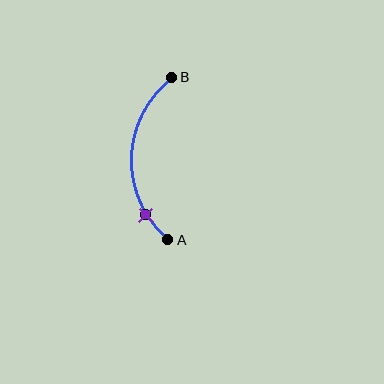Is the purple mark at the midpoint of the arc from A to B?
No. The purple mark lies on the arc but is closer to endpoint A. The arc midpoint would be at the point on the curve equidistant along the arc from both A and B.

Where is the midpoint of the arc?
The arc midpoint is the point on the curve farthest from the straight line joining A and B. It sits to the left of that line.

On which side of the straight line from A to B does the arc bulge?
The arc bulges to the left of the straight line connecting A and B.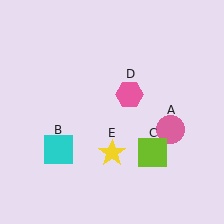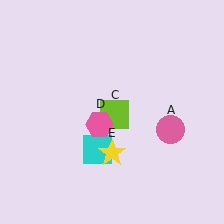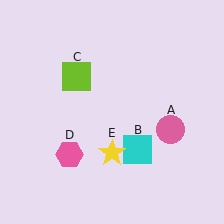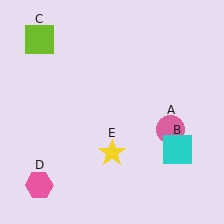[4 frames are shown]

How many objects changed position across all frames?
3 objects changed position: cyan square (object B), lime square (object C), pink hexagon (object D).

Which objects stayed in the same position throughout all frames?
Pink circle (object A) and yellow star (object E) remained stationary.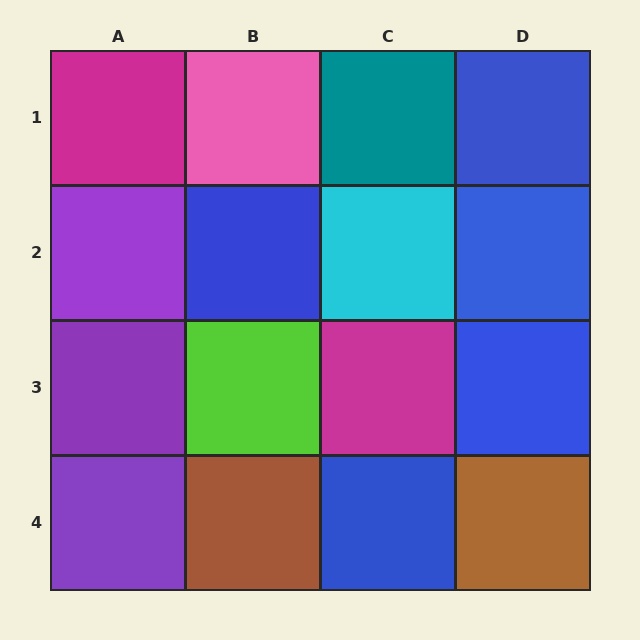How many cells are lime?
1 cell is lime.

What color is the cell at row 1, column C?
Teal.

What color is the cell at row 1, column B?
Pink.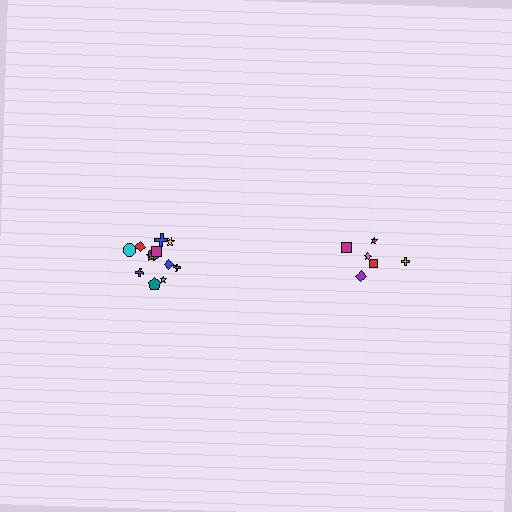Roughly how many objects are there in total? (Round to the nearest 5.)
Roughly 20 objects in total.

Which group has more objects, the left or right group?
The left group.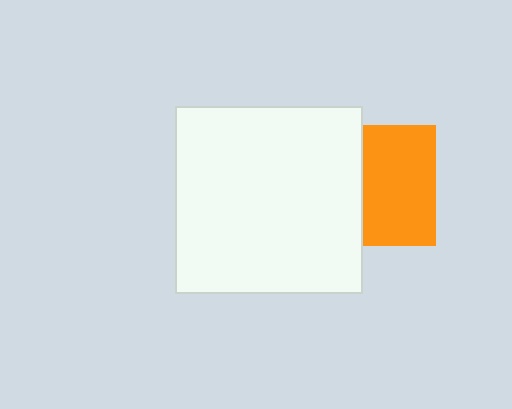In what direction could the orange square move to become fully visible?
The orange square could move right. That would shift it out from behind the white square entirely.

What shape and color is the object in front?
The object in front is a white square.